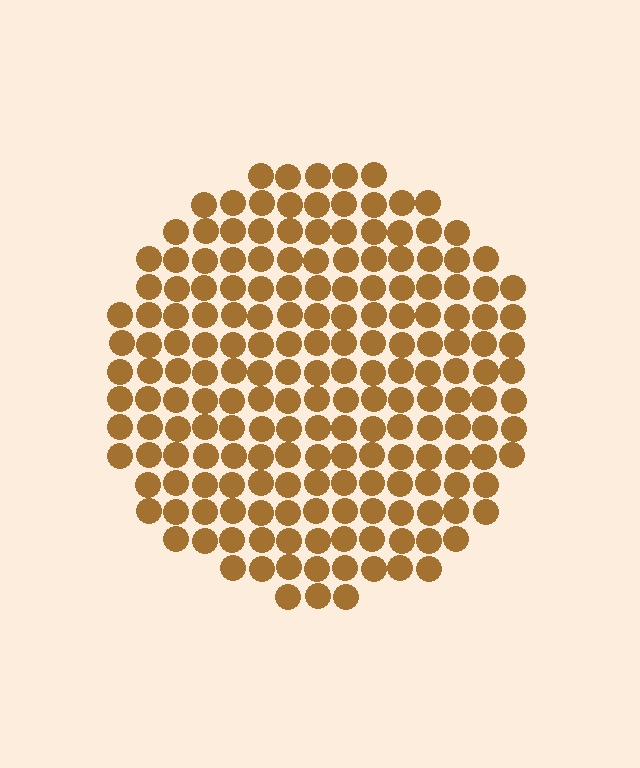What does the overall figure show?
The overall figure shows a circle.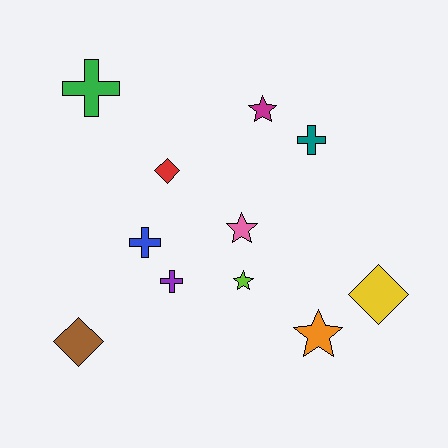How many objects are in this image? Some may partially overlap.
There are 11 objects.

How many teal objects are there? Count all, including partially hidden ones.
There is 1 teal object.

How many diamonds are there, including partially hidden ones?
There are 3 diamonds.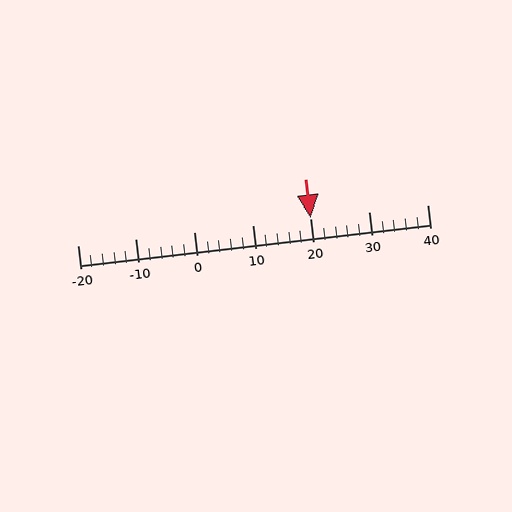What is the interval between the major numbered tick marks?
The major tick marks are spaced 10 units apart.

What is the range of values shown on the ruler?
The ruler shows values from -20 to 40.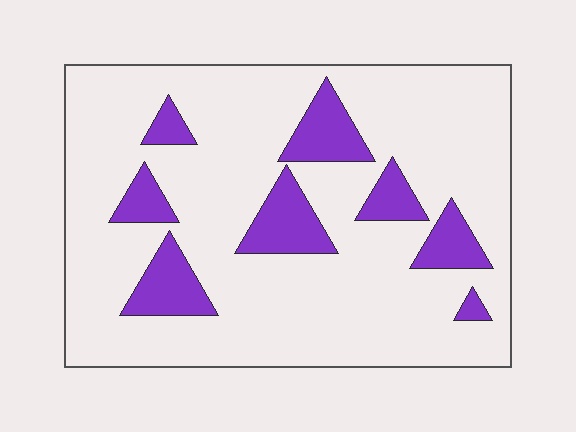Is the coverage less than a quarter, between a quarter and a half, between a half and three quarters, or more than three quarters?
Less than a quarter.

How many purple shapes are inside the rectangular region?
8.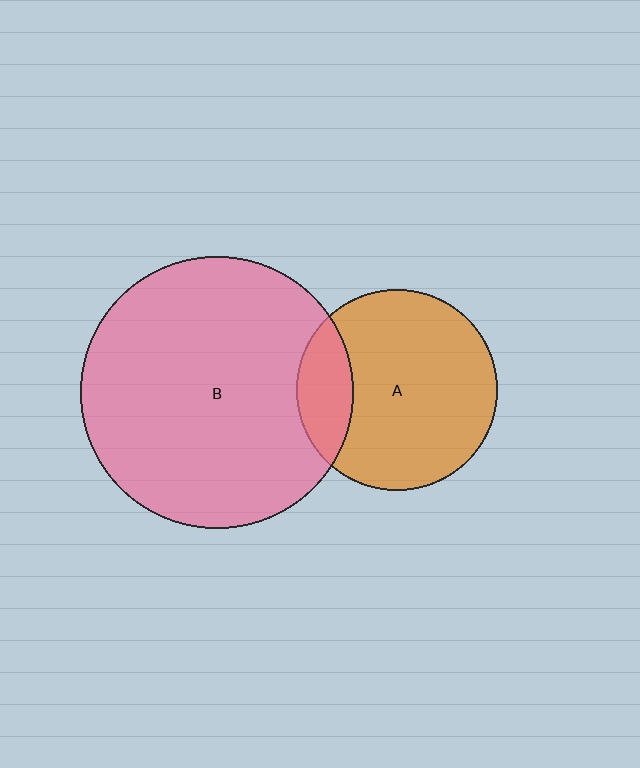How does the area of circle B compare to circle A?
Approximately 1.8 times.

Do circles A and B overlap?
Yes.